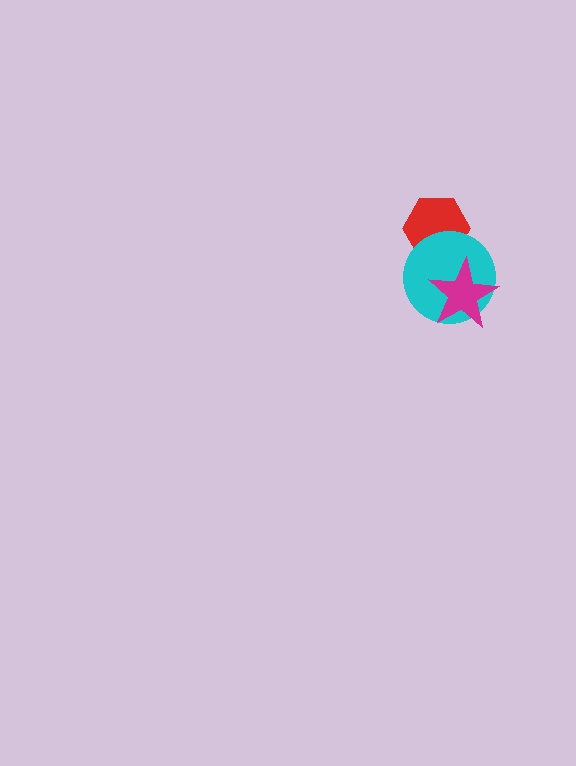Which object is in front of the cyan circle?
The magenta star is in front of the cyan circle.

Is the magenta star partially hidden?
No, no other shape covers it.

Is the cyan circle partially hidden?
Yes, it is partially covered by another shape.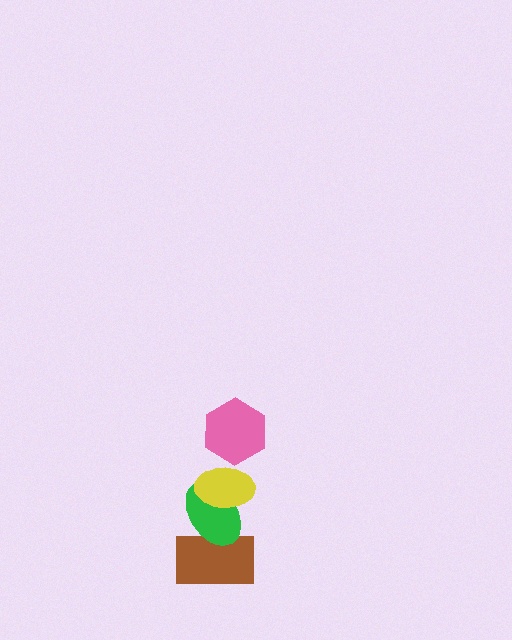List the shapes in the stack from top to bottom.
From top to bottom: the pink hexagon, the yellow ellipse, the green ellipse, the brown rectangle.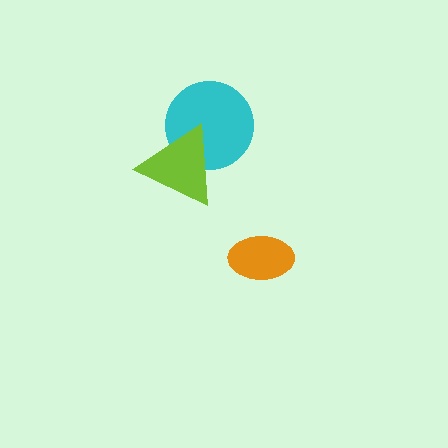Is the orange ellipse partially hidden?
No, no other shape covers it.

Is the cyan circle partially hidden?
Yes, it is partially covered by another shape.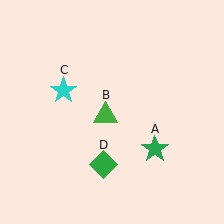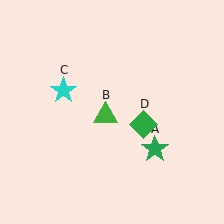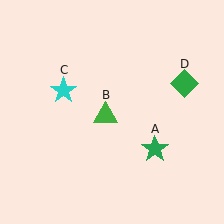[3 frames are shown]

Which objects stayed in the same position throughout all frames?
Green star (object A) and green triangle (object B) and cyan star (object C) remained stationary.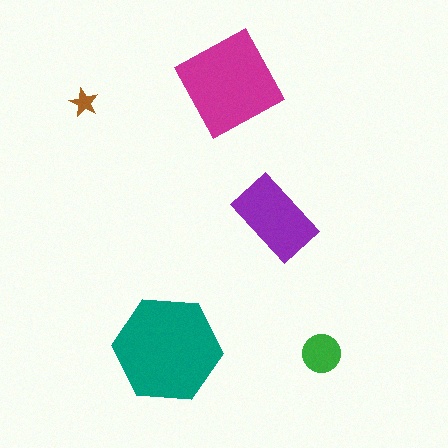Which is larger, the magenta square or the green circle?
The magenta square.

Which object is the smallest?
The brown star.